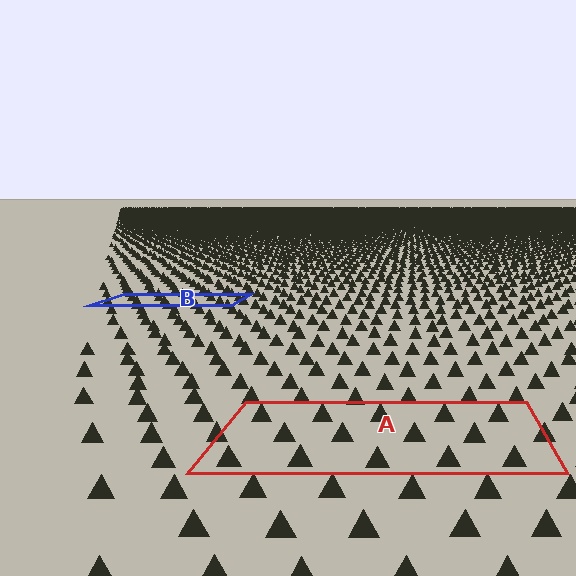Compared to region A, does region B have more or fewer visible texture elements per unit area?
Region B has more texture elements per unit area — they are packed more densely because it is farther away.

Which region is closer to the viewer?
Region A is closer. The texture elements there are larger and more spread out.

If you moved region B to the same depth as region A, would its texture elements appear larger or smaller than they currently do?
They would appear larger. At a closer depth, the same texture elements are projected at a bigger on-screen size.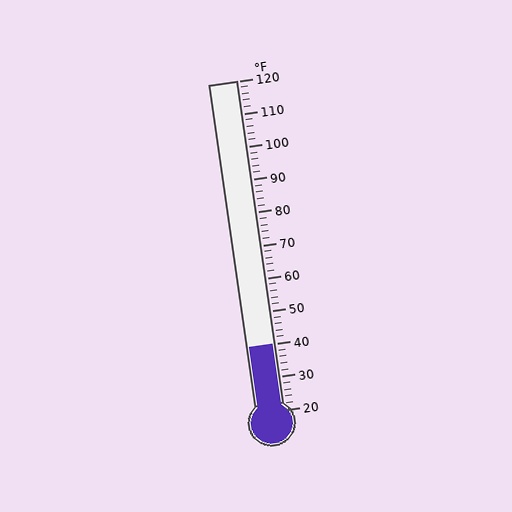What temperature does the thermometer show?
The thermometer shows approximately 40°F.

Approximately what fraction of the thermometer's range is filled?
The thermometer is filled to approximately 20% of its range.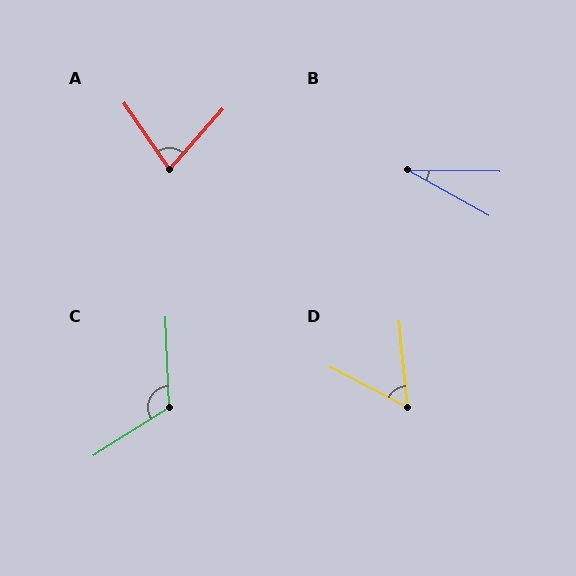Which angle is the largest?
C, at approximately 120 degrees.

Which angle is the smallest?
B, at approximately 28 degrees.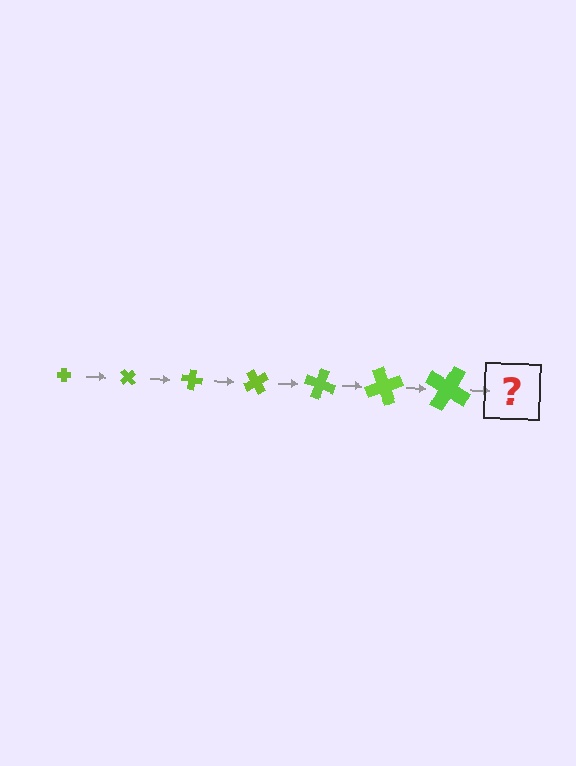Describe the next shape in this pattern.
It should be a cross, larger than the previous one and rotated 350 degrees from the start.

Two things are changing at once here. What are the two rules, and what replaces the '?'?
The two rules are that the cross grows larger each step and it rotates 50 degrees each step. The '?' should be a cross, larger than the previous one and rotated 350 degrees from the start.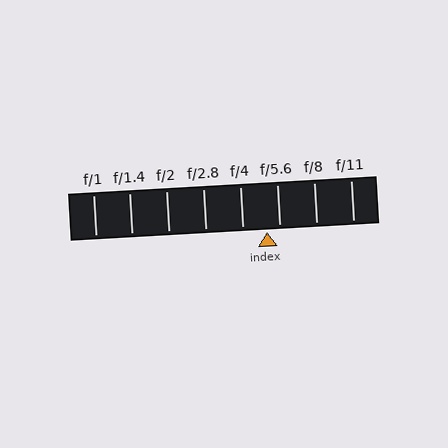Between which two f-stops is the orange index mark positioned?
The index mark is between f/4 and f/5.6.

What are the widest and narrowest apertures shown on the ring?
The widest aperture shown is f/1 and the narrowest is f/11.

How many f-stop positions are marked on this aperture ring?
There are 8 f-stop positions marked.